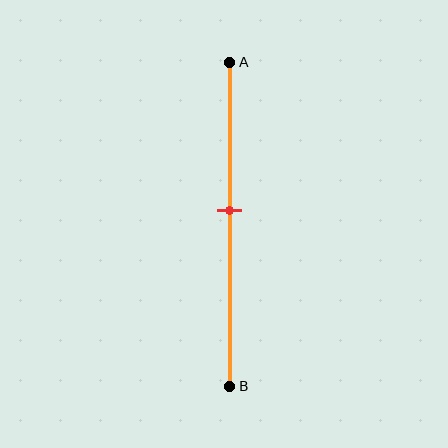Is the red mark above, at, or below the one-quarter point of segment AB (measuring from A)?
The red mark is below the one-quarter point of segment AB.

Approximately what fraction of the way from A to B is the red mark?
The red mark is approximately 45% of the way from A to B.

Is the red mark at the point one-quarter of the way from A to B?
No, the mark is at about 45% from A, not at the 25% one-quarter point.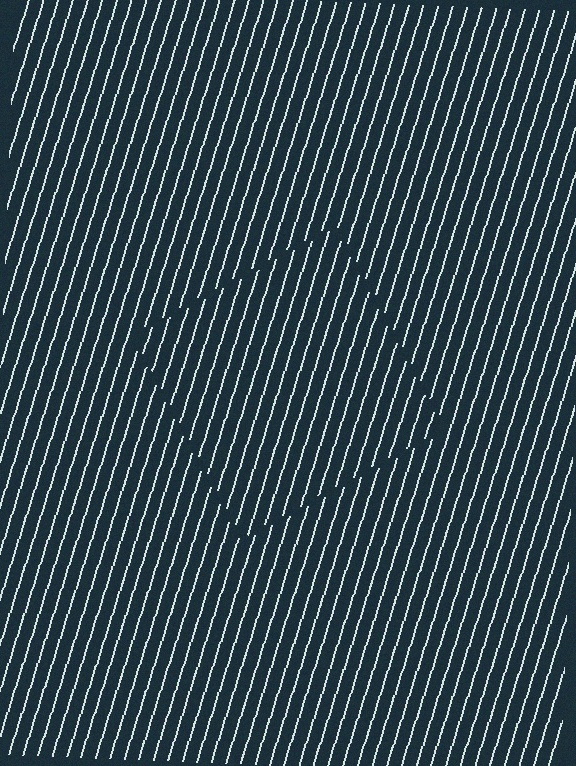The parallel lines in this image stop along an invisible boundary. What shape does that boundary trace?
An illusory square. The interior of the shape contains the same grating, shifted by half a period — the contour is defined by the phase discontinuity where line-ends from the inner and outer gratings abut.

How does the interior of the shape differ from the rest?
The interior of the shape contains the same grating, shifted by half a period — the contour is defined by the phase discontinuity where line-ends from the inner and outer gratings abut.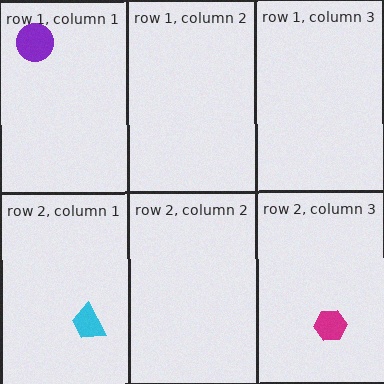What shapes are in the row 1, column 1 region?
The purple circle.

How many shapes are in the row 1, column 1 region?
1.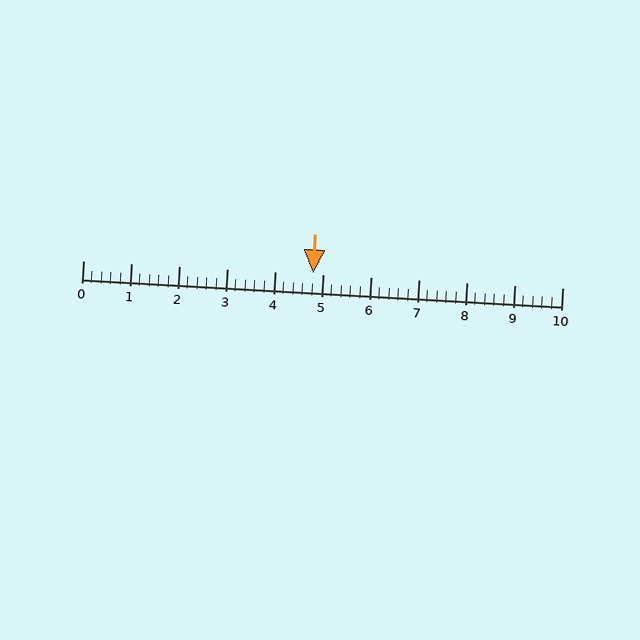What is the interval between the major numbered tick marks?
The major tick marks are spaced 1 units apart.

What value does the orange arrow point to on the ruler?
The orange arrow points to approximately 4.8.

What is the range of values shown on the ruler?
The ruler shows values from 0 to 10.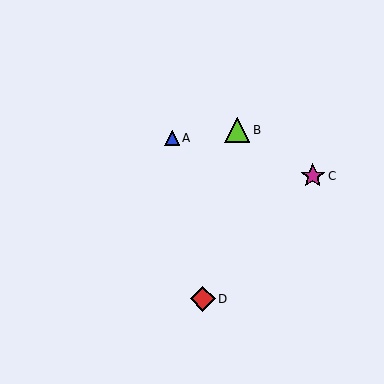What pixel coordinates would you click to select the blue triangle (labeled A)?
Click at (172, 138) to select the blue triangle A.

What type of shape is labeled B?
Shape B is a lime triangle.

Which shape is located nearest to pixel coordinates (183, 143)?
The blue triangle (labeled A) at (172, 138) is nearest to that location.